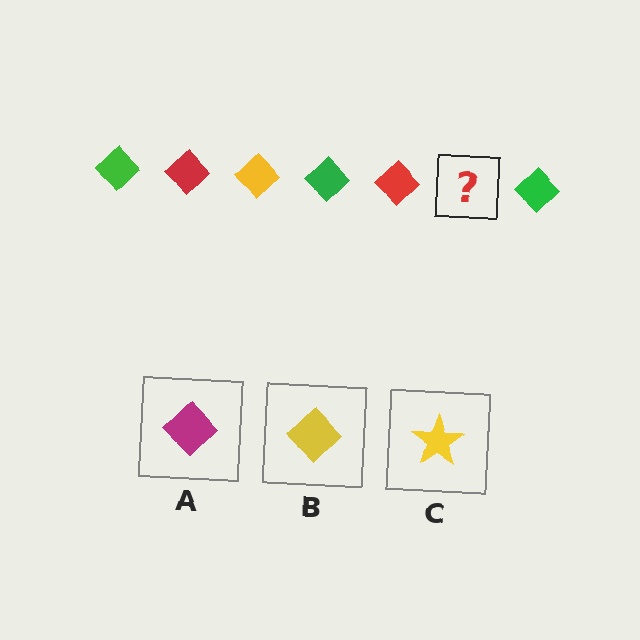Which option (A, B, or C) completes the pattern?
B.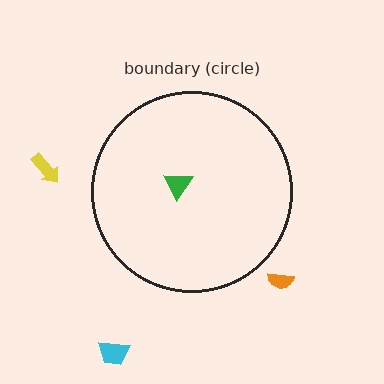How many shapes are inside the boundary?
1 inside, 3 outside.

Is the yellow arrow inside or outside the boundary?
Outside.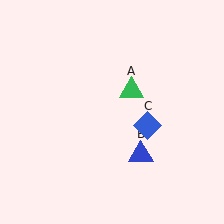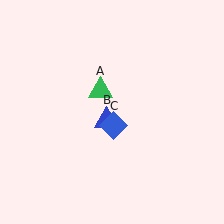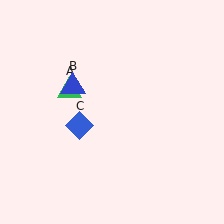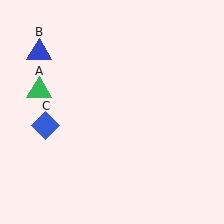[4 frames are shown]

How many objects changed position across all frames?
3 objects changed position: green triangle (object A), blue triangle (object B), blue diamond (object C).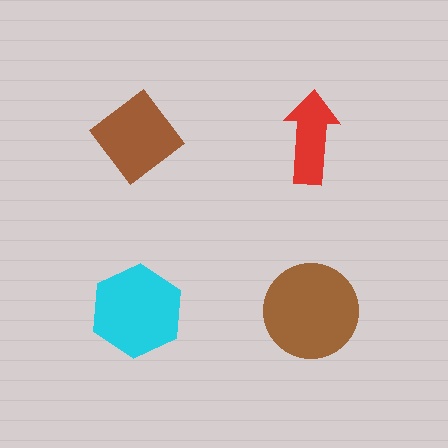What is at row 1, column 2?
A red arrow.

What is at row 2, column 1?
A cyan hexagon.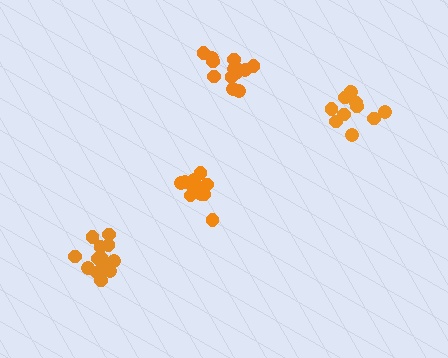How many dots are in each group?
Group 1: 14 dots, Group 2: 11 dots, Group 3: 13 dots, Group 4: 11 dots (49 total).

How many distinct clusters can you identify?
There are 4 distinct clusters.